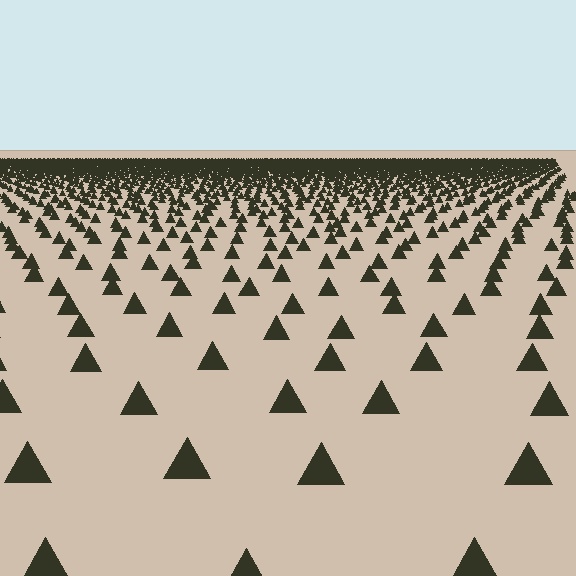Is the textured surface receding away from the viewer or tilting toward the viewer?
The surface is receding away from the viewer. Texture elements get smaller and denser toward the top.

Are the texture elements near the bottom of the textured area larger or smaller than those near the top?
Larger. Near the bottom, elements are closer to the viewer and appear at a bigger on-screen size.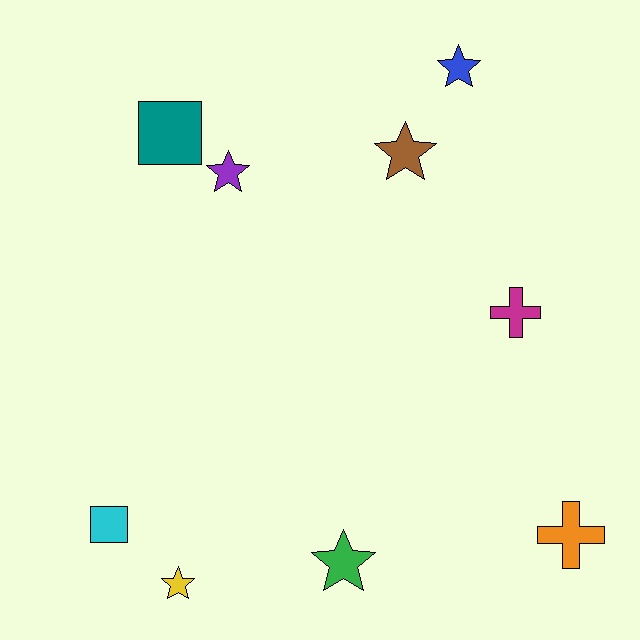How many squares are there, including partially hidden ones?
There are 2 squares.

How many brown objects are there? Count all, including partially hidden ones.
There is 1 brown object.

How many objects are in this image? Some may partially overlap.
There are 9 objects.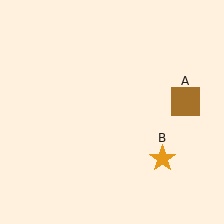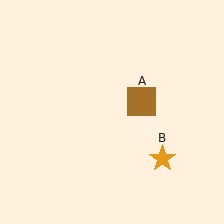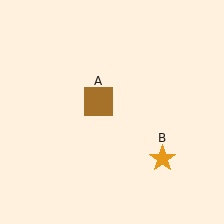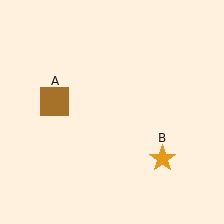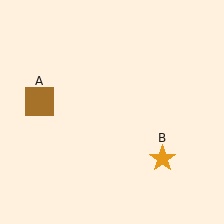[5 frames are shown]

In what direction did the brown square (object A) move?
The brown square (object A) moved left.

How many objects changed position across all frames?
1 object changed position: brown square (object A).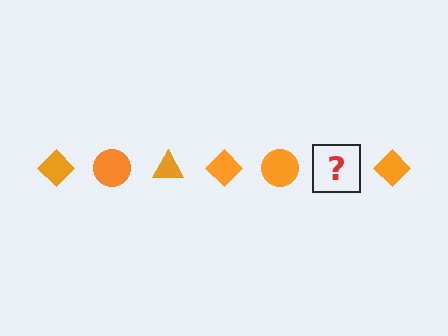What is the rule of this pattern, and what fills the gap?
The rule is that the pattern cycles through diamond, circle, triangle shapes in orange. The gap should be filled with an orange triangle.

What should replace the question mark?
The question mark should be replaced with an orange triangle.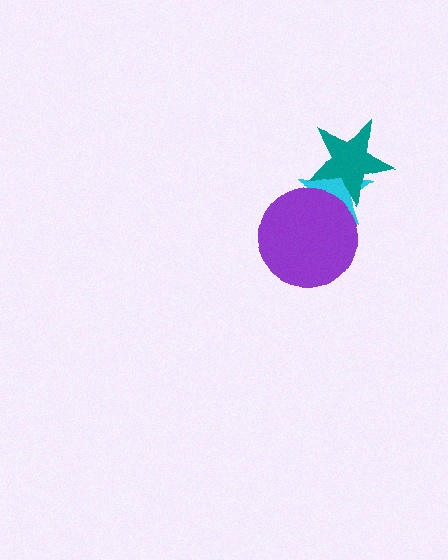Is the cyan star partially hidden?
Yes, it is partially covered by another shape.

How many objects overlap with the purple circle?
1 object overlaps with the purple circle.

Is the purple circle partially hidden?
No, no other shape covers it.